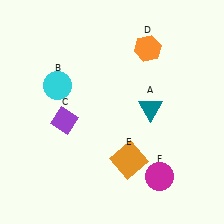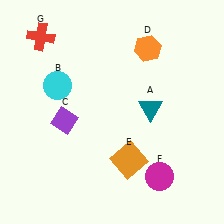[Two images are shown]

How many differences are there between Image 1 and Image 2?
There is 1 difference between the two images.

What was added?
A red cross (G) was added in Image 2.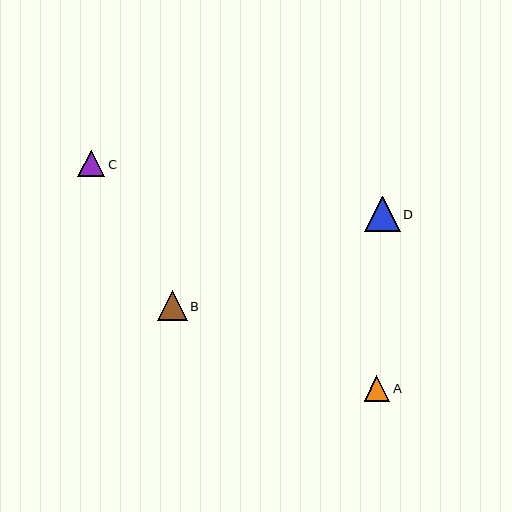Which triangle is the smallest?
Triangle A is the smallest with a size of approximately 26 pixels.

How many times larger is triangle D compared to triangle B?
Triangle D is approximately 1.2 times the size of triangle B.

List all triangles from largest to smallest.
From largest to smallest: D, B, C, A.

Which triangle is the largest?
Triangle D is the largest with a size of approximately 36 pixels.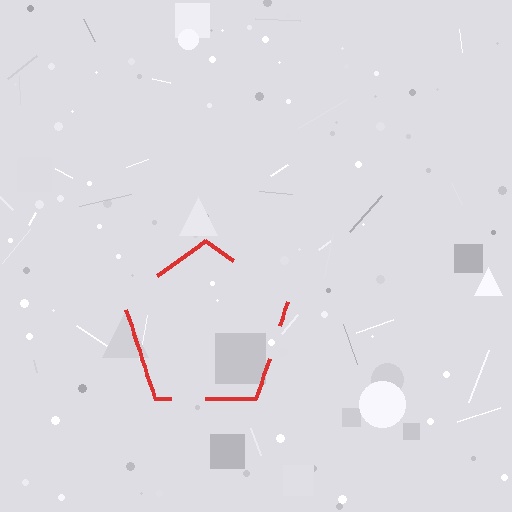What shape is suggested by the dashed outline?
The dashed outline suggests a pentagon.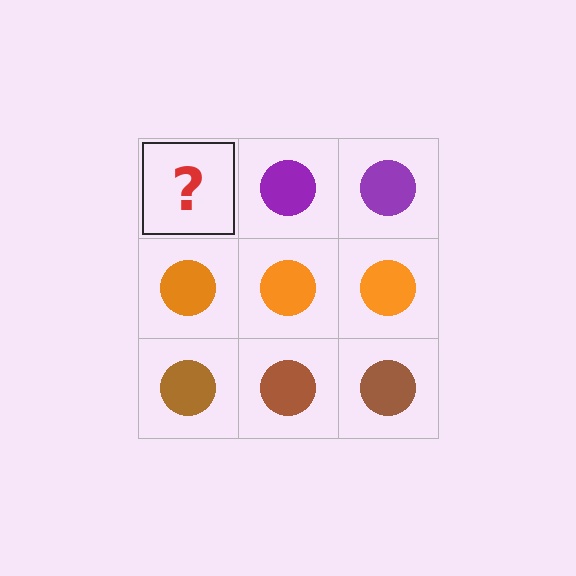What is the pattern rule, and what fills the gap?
The rule is that each row has a consistent color. The gap should be filled with a purple circle.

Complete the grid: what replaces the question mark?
The question mark should be replaced with a purple circle.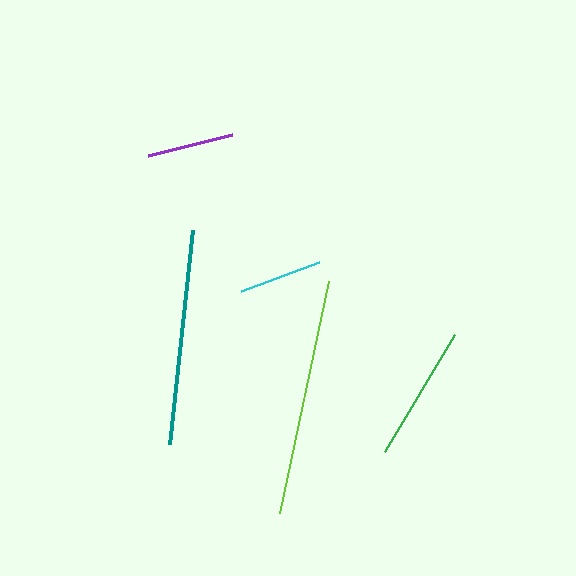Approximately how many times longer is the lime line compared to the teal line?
The lime line is approximately 1.1 times the length of the teal line.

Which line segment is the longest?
The lime line is the longest at approximately 237 pixels.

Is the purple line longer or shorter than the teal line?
The teal line is longer than the purple line.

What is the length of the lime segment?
The lime segment is approximately 237 pixels long.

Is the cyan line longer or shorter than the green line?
The green line is longer than the cyan line.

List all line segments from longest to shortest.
From longest to shortest: lime, teal, green, purple, cyan.